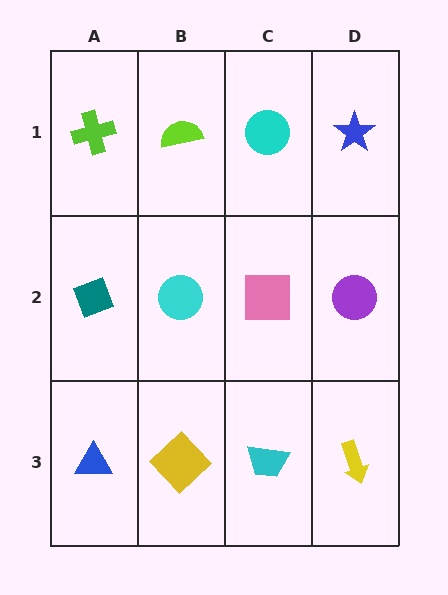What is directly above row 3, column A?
A teal diamond.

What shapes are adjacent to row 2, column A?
A lime cross (row 1, column A), a blue triangle (row 3, column A), a cyan circle (row 2, column B).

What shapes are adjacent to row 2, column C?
A cyan circle (row 1, column C), a cyan trapezoid (row 3, column C), a cyan circle (row 2, column B), a purple circle (row 2, column D).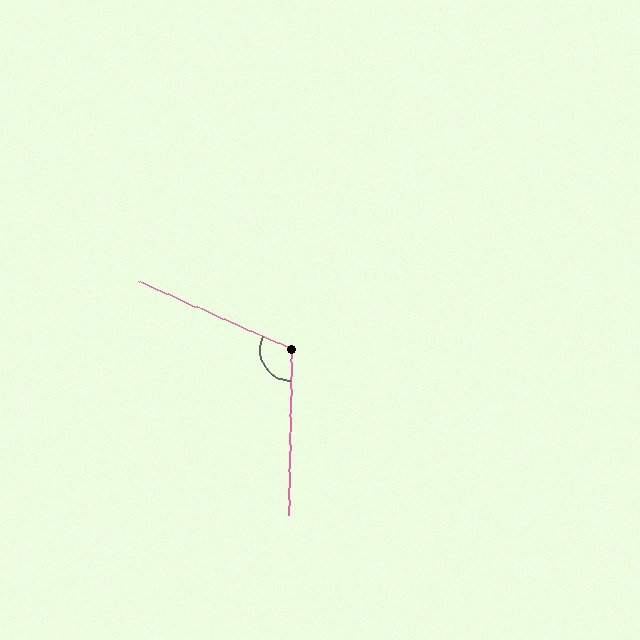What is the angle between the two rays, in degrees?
Approximately 113 degrees.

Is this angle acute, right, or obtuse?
It is obtuse.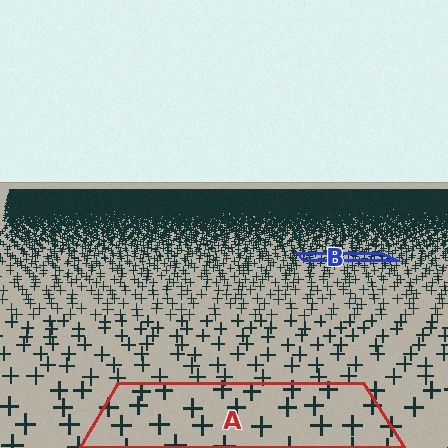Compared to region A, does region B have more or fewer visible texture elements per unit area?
Region B has more texture elements per unit area — they are packed more densely because it is farther away.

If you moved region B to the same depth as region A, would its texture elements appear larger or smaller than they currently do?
They would appear larger. At a closer depth, the same texture elements are projected at a bigger on-screen size.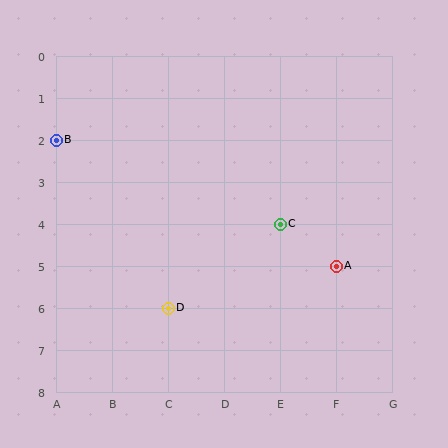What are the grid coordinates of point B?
Point B is at grid coordinates (A, 2).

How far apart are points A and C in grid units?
Points A and C are 1 column and 1 row apart (about 1.4 grid units diagonally).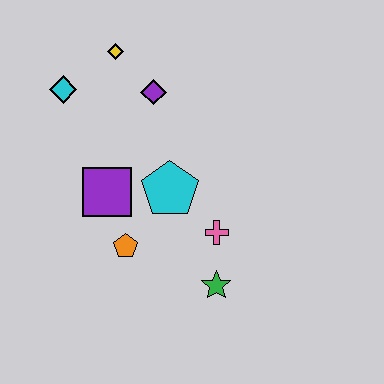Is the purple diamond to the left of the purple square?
No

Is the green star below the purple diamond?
Yes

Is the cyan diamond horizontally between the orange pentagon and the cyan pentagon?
No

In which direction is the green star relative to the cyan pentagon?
The green star is below the cyan pentagon.